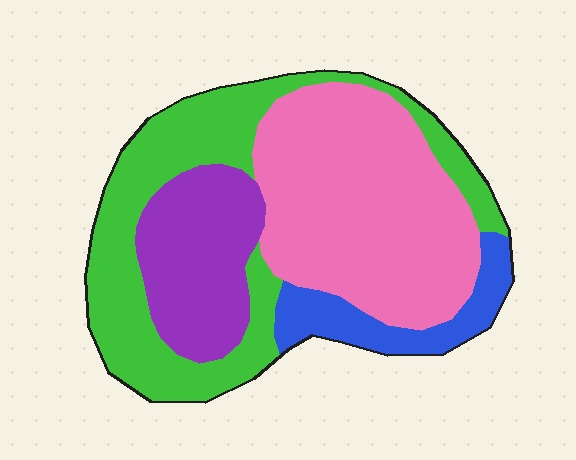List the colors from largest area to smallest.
From largest to smallest: pink, green, purple, blue.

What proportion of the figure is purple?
Purple takes up about one sixth (1/6) of the figure.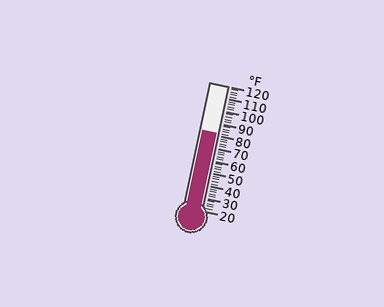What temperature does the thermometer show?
The thermometer shows approximately 82°F.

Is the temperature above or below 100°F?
The temperature is below 100°F.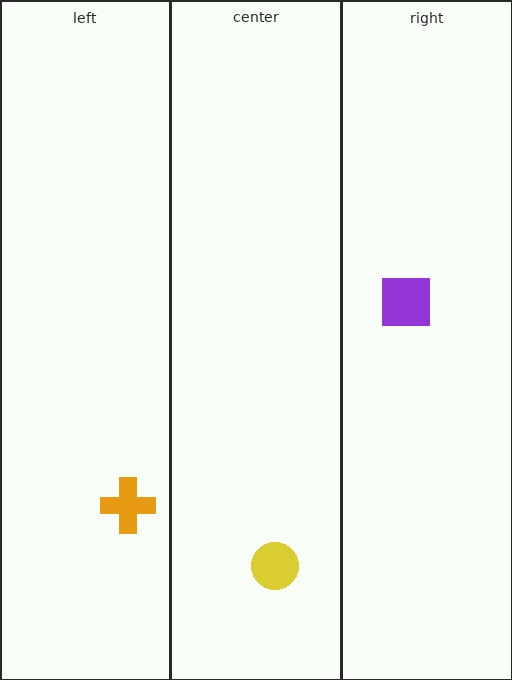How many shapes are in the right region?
1.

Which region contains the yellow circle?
The center region.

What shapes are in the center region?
The yellow circle.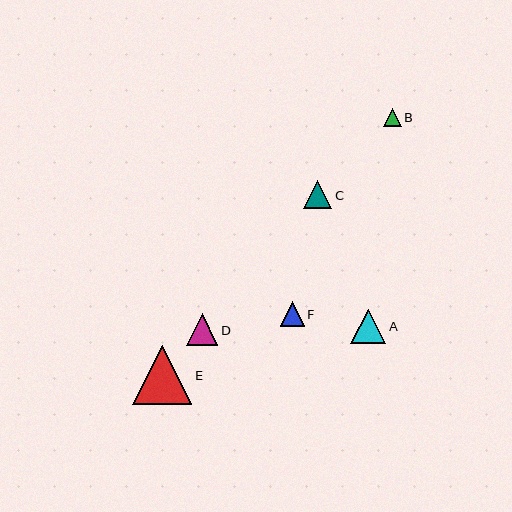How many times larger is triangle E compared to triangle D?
Triangle E is approximately 1.9 times the size of triangle D.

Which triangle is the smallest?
Triangle B is the smallest with a size of approximately 18 pixels.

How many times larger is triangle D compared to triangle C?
Triangle D is approximately 1.1 times the size of triangle C.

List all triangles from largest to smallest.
From largest to smallest: E, A, D, C, F, B.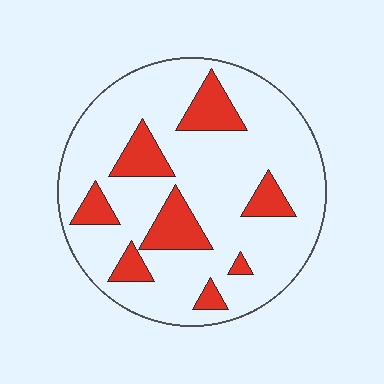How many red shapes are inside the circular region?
8.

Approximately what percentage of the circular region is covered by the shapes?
Approximately 20%.